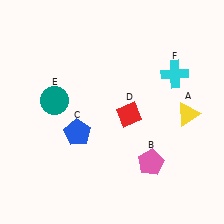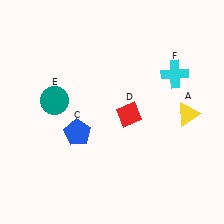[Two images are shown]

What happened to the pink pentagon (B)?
The pink pentagon (B) was removed in Image 2. It was in the bottom-right area of Image 1.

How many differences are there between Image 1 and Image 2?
There is 1 difference between the two images.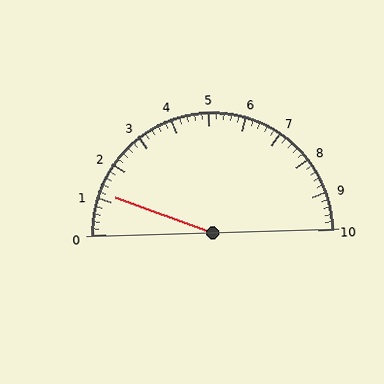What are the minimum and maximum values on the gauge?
The gauge ranges from 0 to 10.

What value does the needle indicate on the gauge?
The needle indicates approximately 1.2.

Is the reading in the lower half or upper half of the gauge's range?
The reading is in the lower half of the range (0 to 10).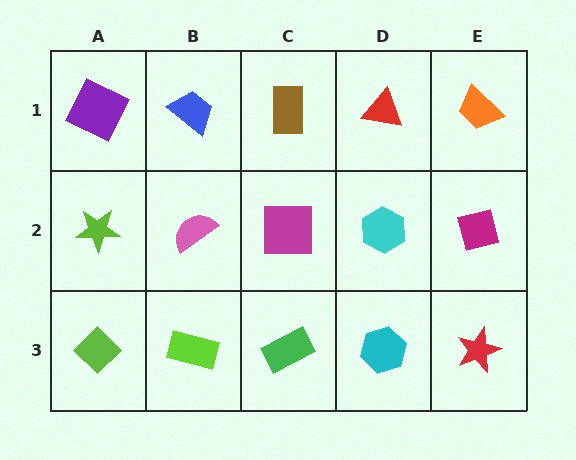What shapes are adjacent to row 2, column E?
An orange trapezoid (row 1, column E), a red star (row 3, column E), a cyan hexagon (row 2, column D).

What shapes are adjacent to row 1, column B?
A pink semicircle (row 2, column B), a purple square (row 1, column A), a brown rectangle (row 1, column C).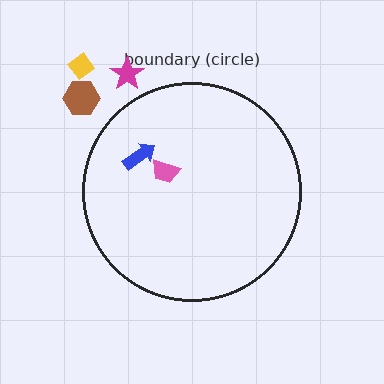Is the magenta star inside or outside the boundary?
Outside.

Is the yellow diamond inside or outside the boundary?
Outside.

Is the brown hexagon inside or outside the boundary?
Outside.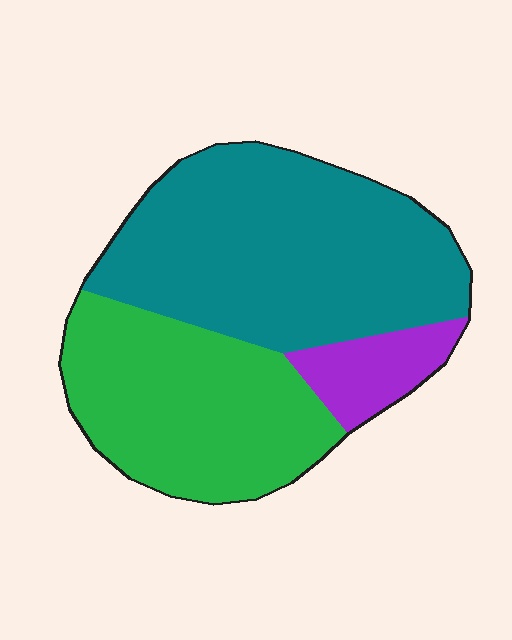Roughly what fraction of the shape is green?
Green takes up about three eighths (3/8) of the shape.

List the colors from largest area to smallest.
From largest to smallest: teal, green, purple.